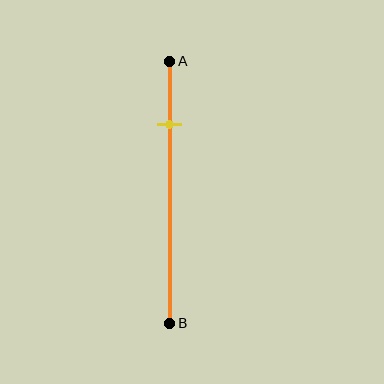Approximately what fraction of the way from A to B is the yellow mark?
The yellow mark is approximately 25% of the way from A to B.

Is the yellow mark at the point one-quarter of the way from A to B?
Yes, the mark is approximately at the one-quarter point.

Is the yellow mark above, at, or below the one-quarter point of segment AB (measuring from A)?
The yellow mark is approximately at the one-quarter point of segment AB.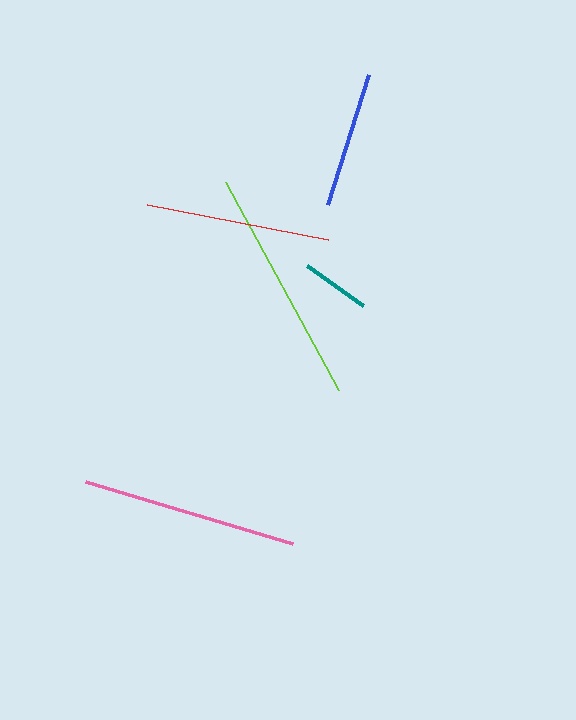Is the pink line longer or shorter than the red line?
The pink line is longer than the red line.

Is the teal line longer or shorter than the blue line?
The blue line is longer than the teal line.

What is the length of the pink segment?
The pink segment is approximately 216 pixels long.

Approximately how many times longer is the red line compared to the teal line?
The red line is approximately 2.7 times the length of the teal line.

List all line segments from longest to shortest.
From longest to shortest: lime, pink, red, blue, teal.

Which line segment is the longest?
The lime line is the longest at approximately 237 pixels.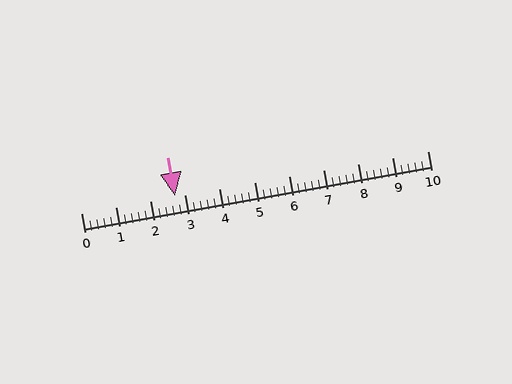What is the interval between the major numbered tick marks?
The major tick marks are spaced 1 units apart.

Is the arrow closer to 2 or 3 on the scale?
The arrow is closer to 3.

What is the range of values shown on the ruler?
The ruler shows values from 0 to 10.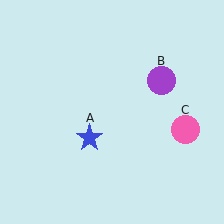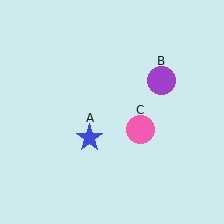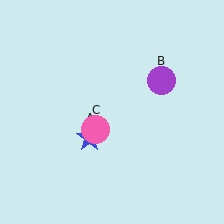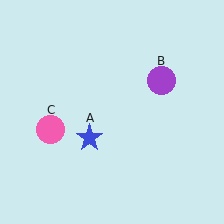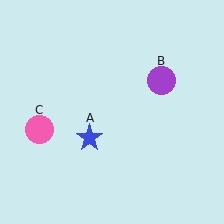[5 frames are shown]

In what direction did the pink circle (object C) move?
The pink circle (object C) moved left.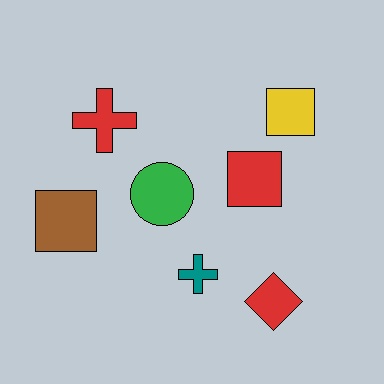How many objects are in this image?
There are 7 objects.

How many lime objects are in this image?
There are no lime objects.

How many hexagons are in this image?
There are no hexagons.